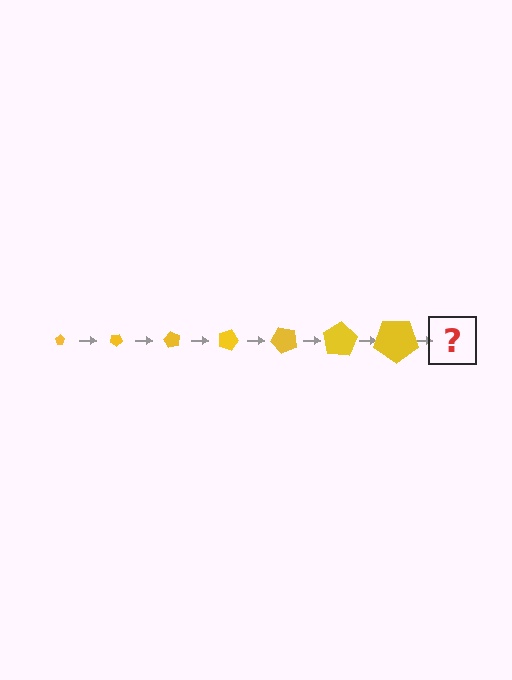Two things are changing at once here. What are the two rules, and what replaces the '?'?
The two rules are that the pentagon grows larger each step and it rotates 30 degrees each step. The '?' should be a pentagon, larger than the previous one and rotated 210 degrees from the start.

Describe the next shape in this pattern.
It should be a pentagon, larger than the previous one and rotated 210 degrees from the start.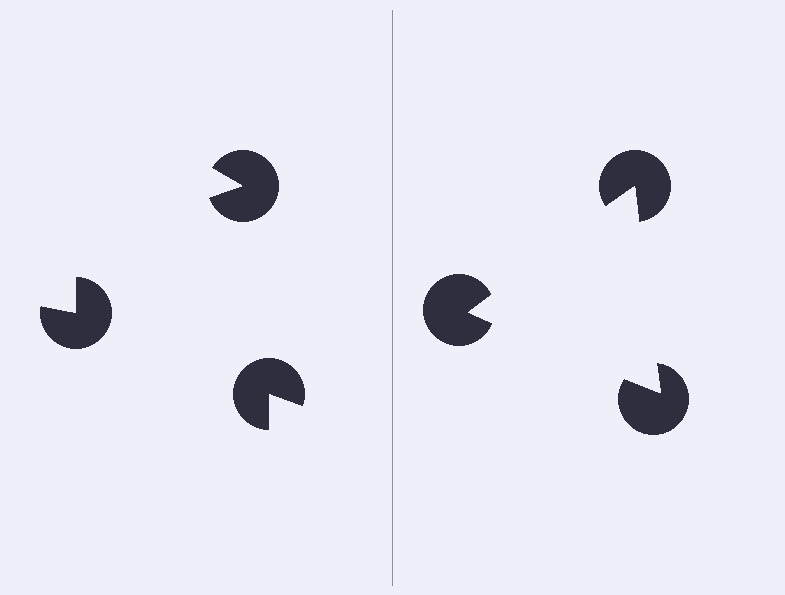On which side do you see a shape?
An illusory triangle appears on the right side. On the left side the wedge cuts are rotated, so no coherent shape forms.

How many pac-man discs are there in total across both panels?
6 — 3 on each side.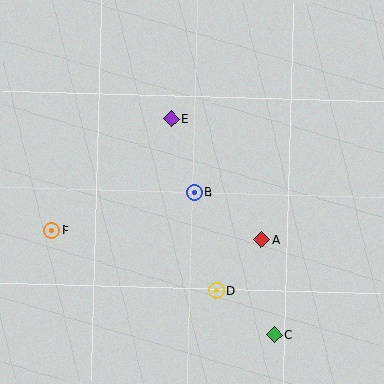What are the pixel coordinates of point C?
Point C is at (274, 335).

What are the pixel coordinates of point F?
Point F is at (51, 230).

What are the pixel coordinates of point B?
Point B is at (194, 192).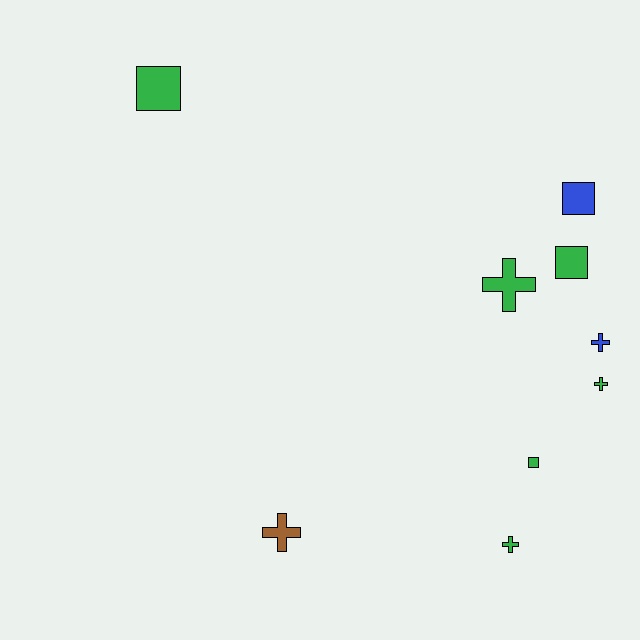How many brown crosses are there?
There is 1 brown cross.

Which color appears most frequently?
Green, with 6 objects.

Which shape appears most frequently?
Cross, with 5 objects.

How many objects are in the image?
There are 9 objects.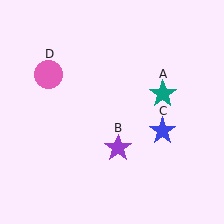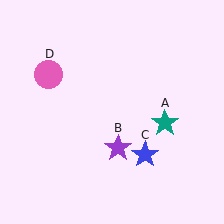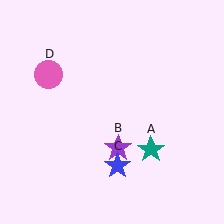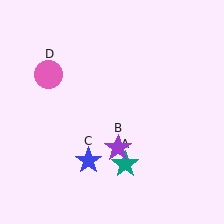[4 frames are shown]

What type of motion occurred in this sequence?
The teal star (object A), blue star (object C) rotated clockwise around the center of the scene.